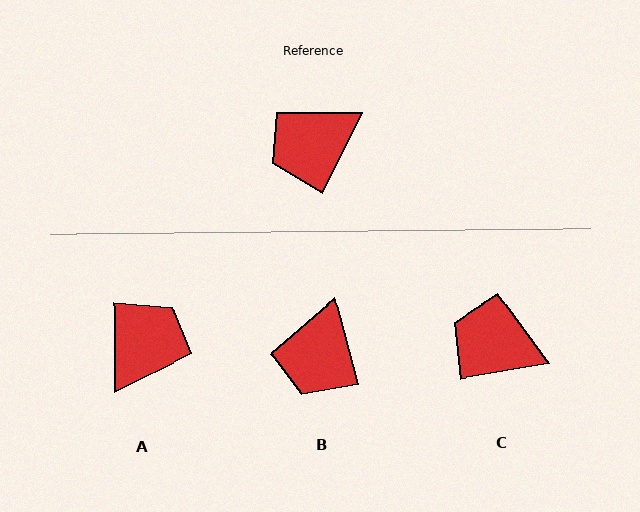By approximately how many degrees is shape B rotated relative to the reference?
Approximately 41 degrees counter-clockwise.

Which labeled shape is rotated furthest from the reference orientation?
A, about 153 degrees away.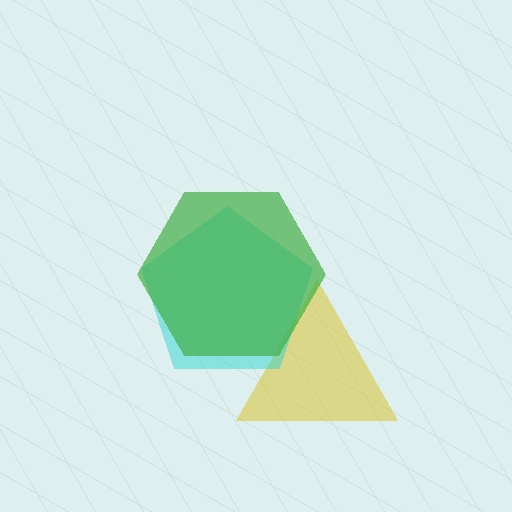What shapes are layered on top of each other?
The layered shapes are: a yellow triangle, a cyan pentagon, a green hexagon.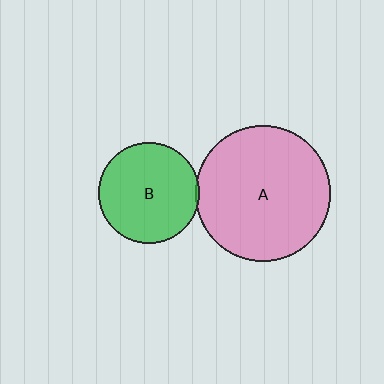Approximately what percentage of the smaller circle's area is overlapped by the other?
Approximately 5%.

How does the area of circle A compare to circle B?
Approximately 1.8 times.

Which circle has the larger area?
Circle A (pink).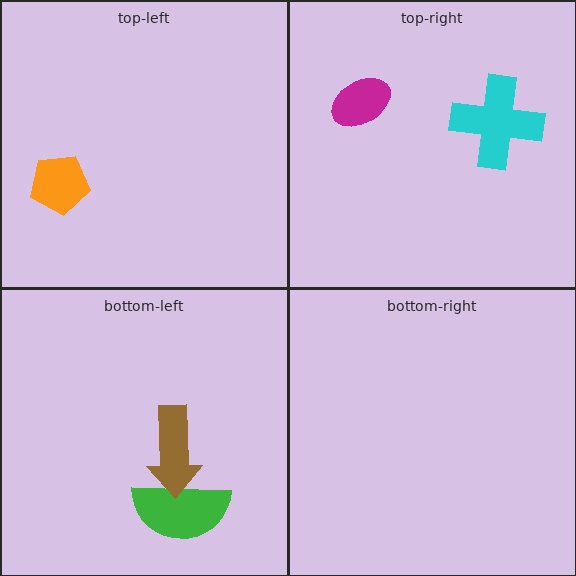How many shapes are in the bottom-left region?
2.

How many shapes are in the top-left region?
1.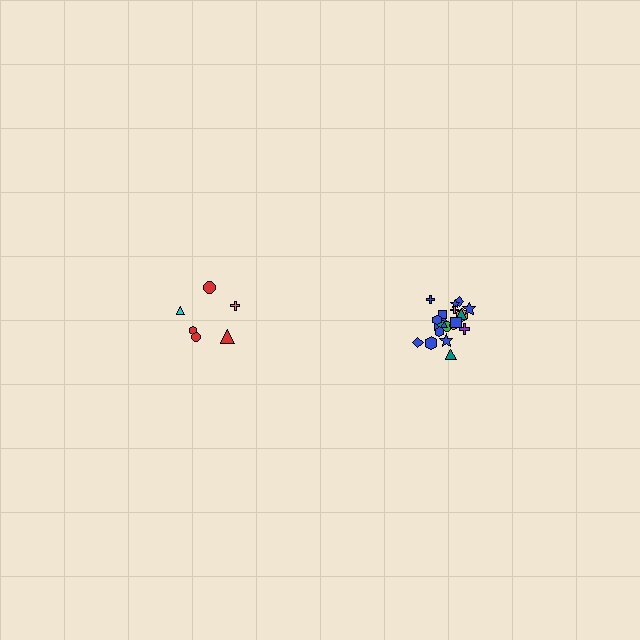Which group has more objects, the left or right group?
The right group.